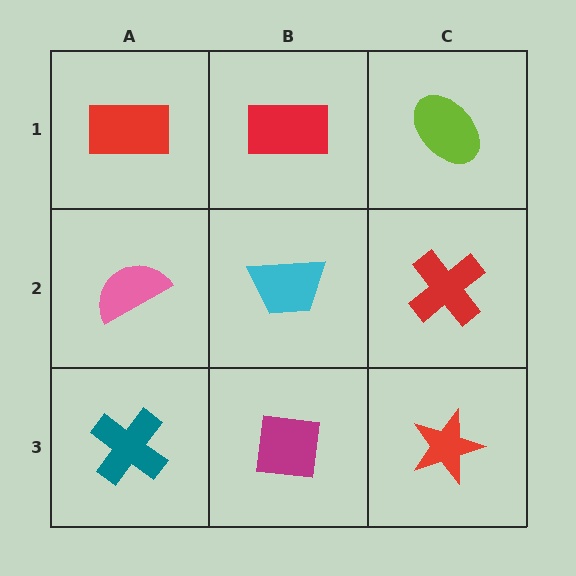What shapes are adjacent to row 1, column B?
A cyan trapezoid (row 2, column B), a red rectangle (row 1, column A), a lime ellipse (row 1, column C).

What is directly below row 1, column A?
A pink semicircle.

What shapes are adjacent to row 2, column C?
A lime ellipse (row 1, column C), a red star (row 3, column C), a cyan trapezoid (row 2, column B).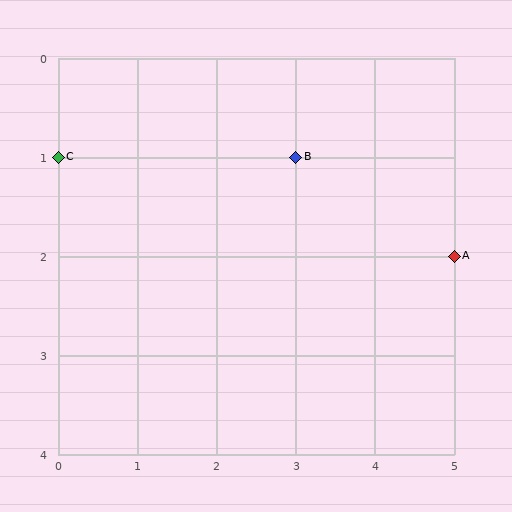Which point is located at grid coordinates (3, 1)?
Point B is at (3, 1).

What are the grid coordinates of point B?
Point B is at grid coordinates (3, 1).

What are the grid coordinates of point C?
Point C is at grid coordinates (0, 1).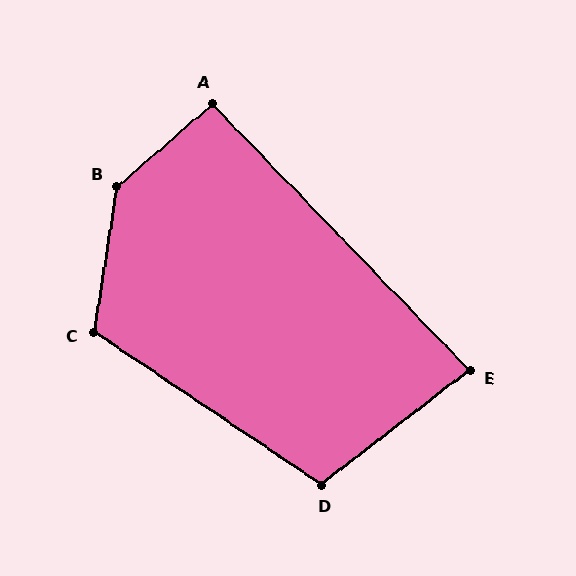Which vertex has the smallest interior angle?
E, at approximately 84 degrees.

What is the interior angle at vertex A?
Approximately 93 degrees (approximately right).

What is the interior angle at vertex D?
Approximately 109 degrees (obtuse).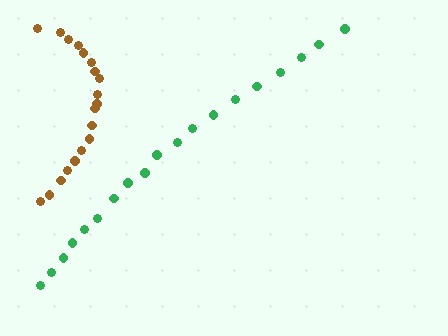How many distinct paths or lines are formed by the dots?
There are 2 distinct paths.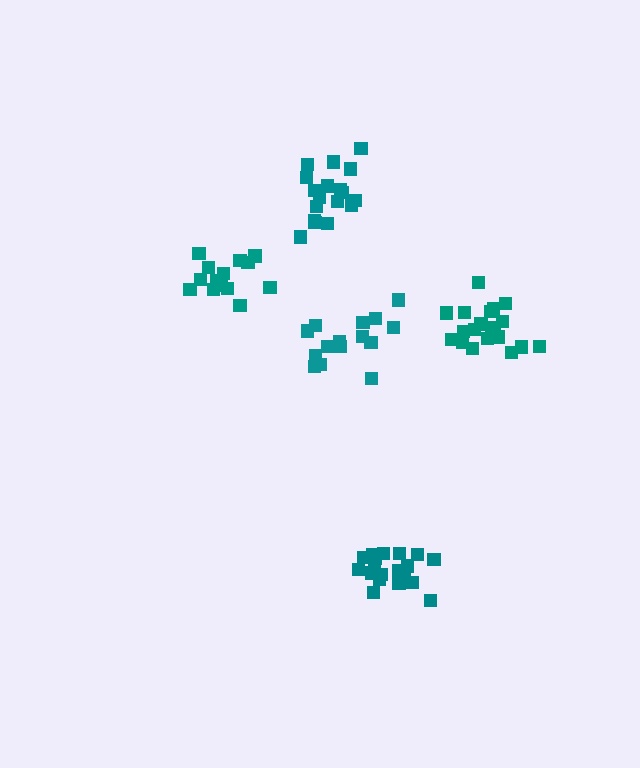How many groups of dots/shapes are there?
There are 5 groups.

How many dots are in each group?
Group 1: 19 dots, Group 2: 14 dots, Group 3: 20 dots, Group 4: 18 dots, Group 5: 15 dots (86 total).